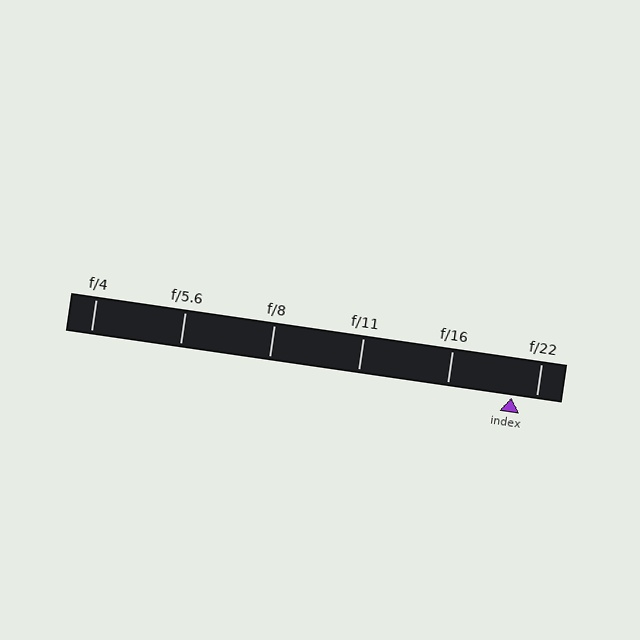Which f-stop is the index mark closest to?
The index mark is closest to f/22.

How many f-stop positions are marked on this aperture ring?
There are 6 f-stop positions marked.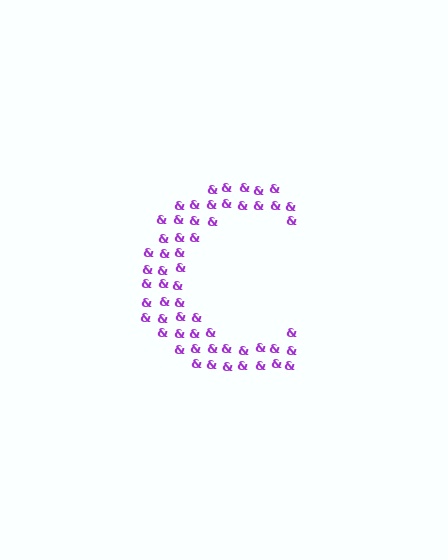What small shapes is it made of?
It is made of small ampersands.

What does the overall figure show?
The overall figure shows the letter C.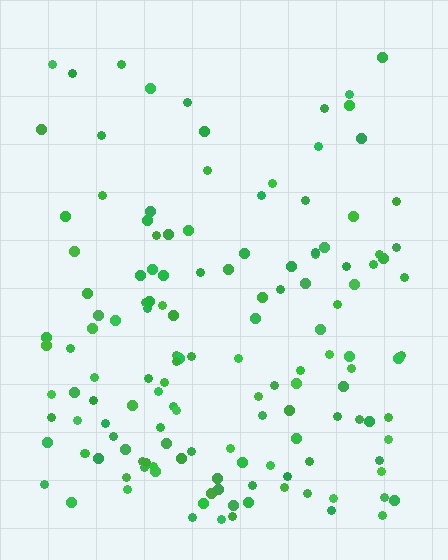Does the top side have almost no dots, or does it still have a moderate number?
Still a moderate number, just noticeably fewer than the bottom.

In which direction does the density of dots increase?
From top to bottom, with the bottom side densest.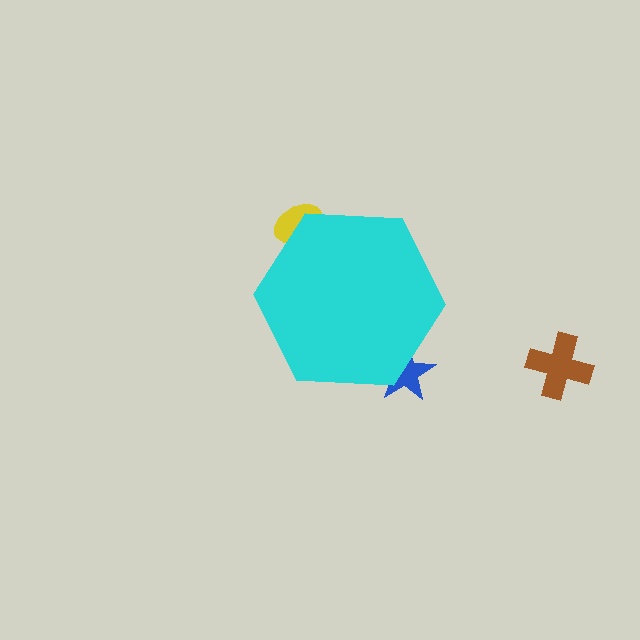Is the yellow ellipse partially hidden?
Yes, the yellow ellipse is partially hidden behind the cyan hexagon.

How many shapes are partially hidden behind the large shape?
2 shapes are partially hidden.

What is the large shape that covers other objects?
A cyan hexagon.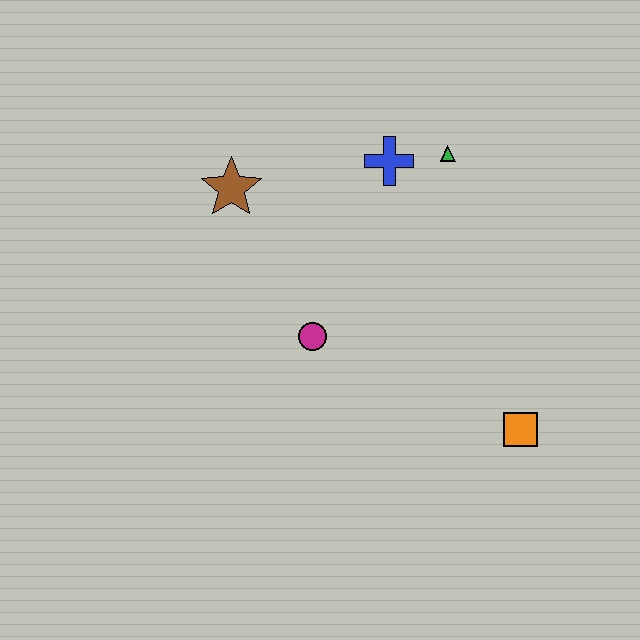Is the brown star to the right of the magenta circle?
No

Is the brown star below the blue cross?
Yes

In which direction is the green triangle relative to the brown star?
The green triangle is to the right of the brown star.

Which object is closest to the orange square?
The magenta circle is closest to the orange square.